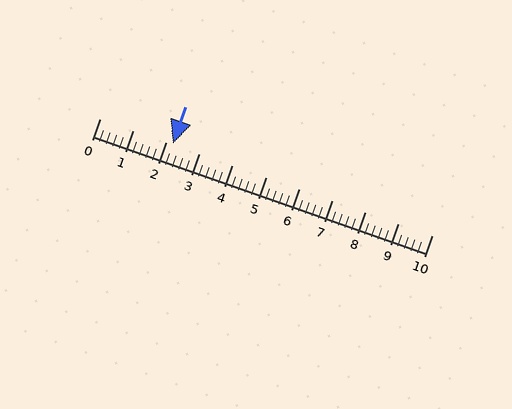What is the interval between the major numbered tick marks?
The major tick marks are spaced 1 units apart.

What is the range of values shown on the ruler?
The ruler shows values from 0 to 10.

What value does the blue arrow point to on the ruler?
The blue arrow points to approximately 2.2.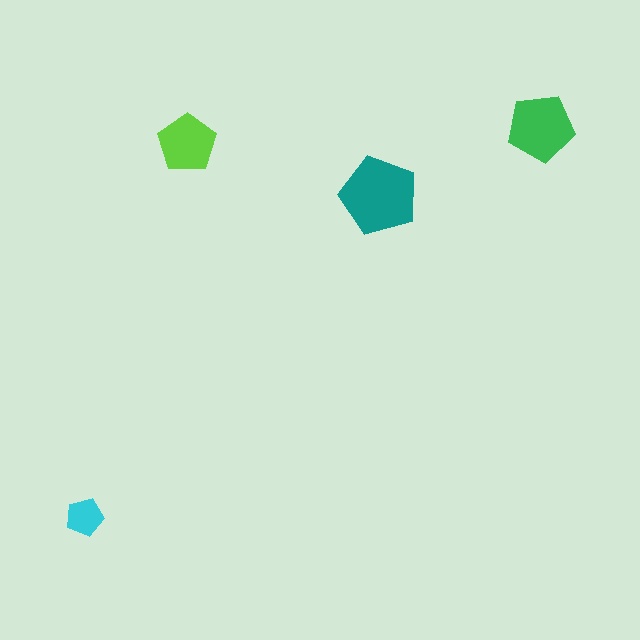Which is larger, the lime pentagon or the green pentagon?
The green one.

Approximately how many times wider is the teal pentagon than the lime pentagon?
About 1.5 times wider.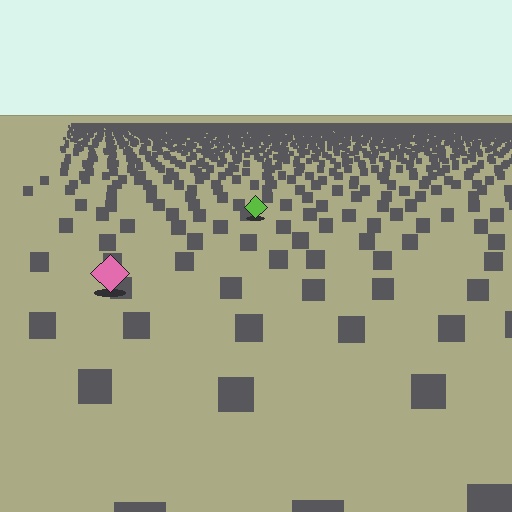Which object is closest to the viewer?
The pink diamond is closest. The texture marks near it are larger and more spread out.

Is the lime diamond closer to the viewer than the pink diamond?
No. The pink diamond is closer — you can tell from the texture gradient: the ground texture is coarser near it.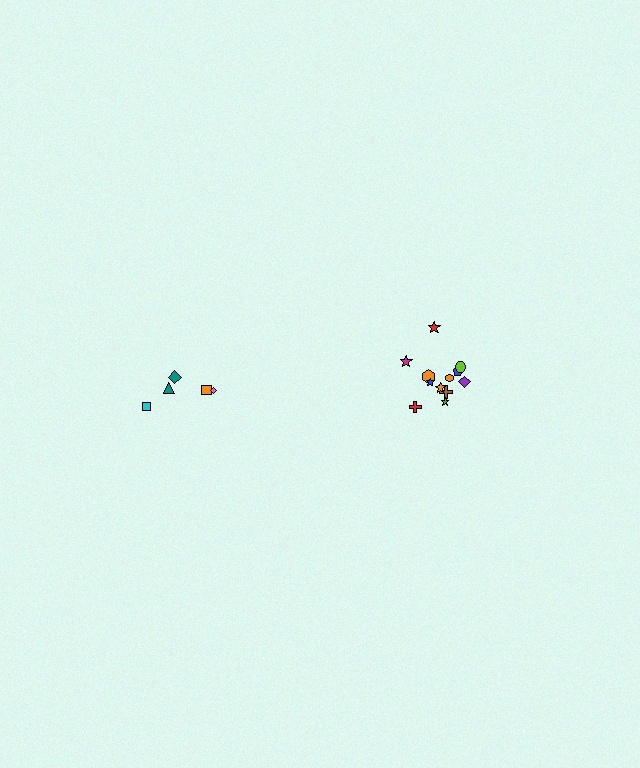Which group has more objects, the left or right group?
The right group.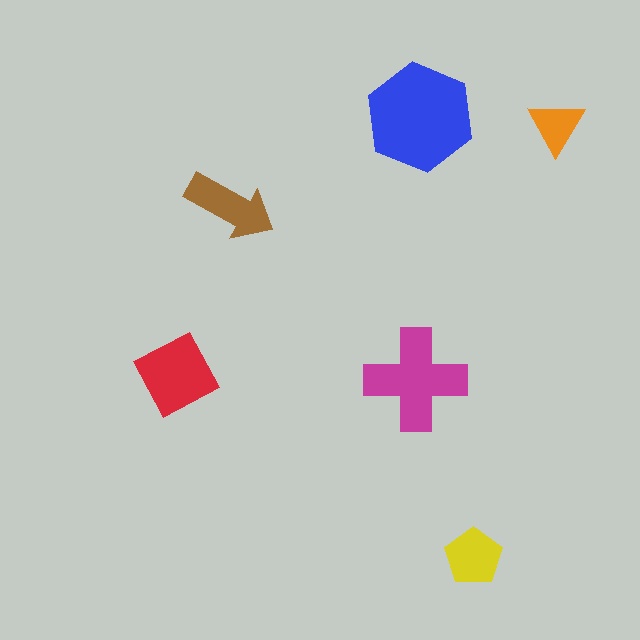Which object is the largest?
The blue hexagon.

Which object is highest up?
The blue hexagon is topmost.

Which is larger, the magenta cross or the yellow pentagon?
The magenta cross.